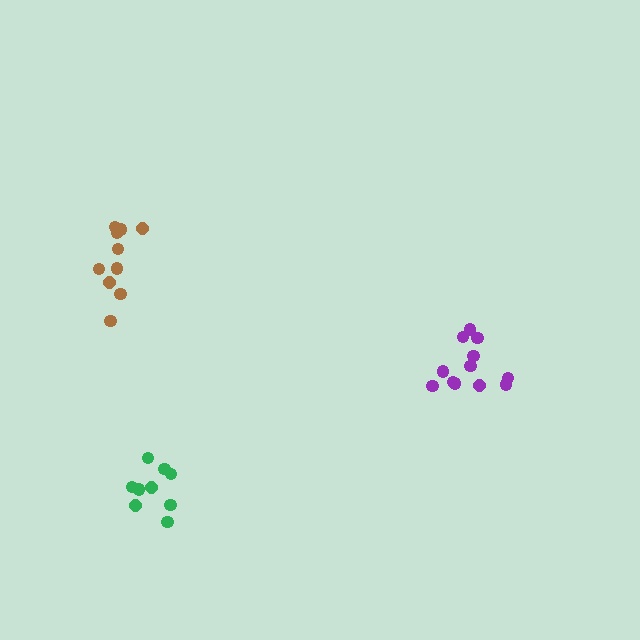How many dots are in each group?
Group 1: 10 dots, Group 2: 12 dots, Group 3: 9 dots (31 total).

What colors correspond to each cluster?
The clusters are colored: brown, purple, green.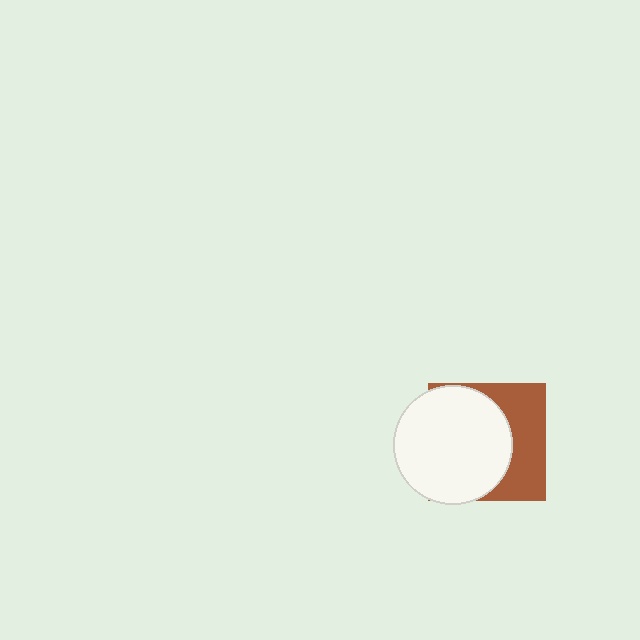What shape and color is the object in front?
The object in front is a white circle.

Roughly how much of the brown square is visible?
A small part of it is visible (roughly 39%).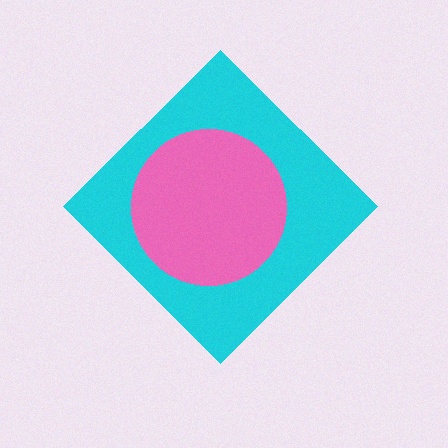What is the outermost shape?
The cyan diamond.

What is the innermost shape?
The pink circle.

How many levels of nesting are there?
2.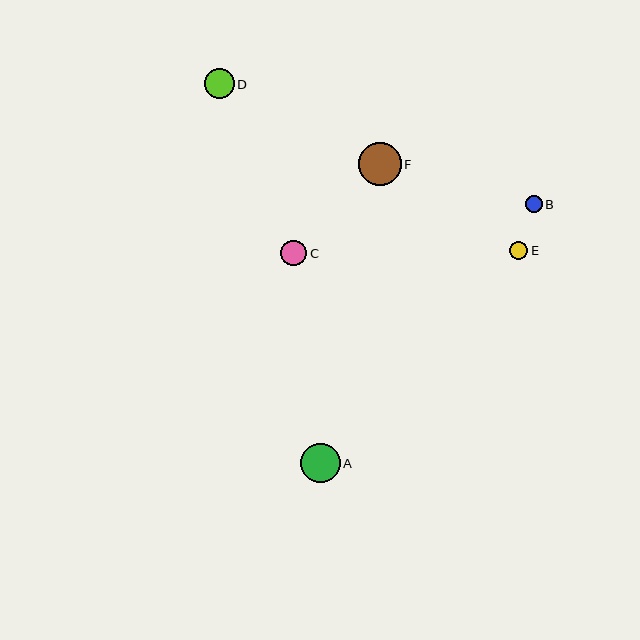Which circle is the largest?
Circle F is the largest with a size of approximately 43 pixels.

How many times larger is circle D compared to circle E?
Circle D is approximately 1.7 times the size of circle E.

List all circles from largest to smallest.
From largest to smallest: F, A, D, C, E, B.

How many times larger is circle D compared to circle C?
Circle D is approximately 1.2 times the size of circle C.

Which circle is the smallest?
Circle B is the smallest with a size of approximately 17 pixels.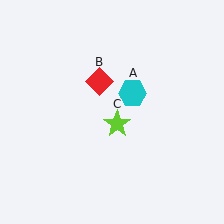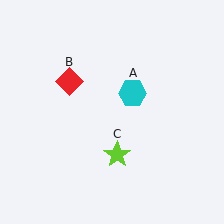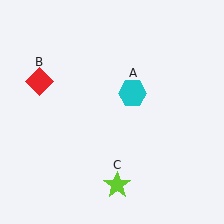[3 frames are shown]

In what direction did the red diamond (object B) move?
The red diamond (object B) moved left.